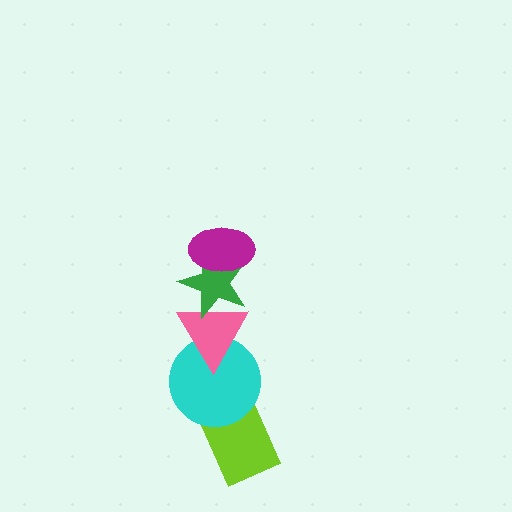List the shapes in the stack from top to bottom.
From top to bottom: the magenta ellipse, the green star, the pink triangle, the cyan circle, the lime rectangle.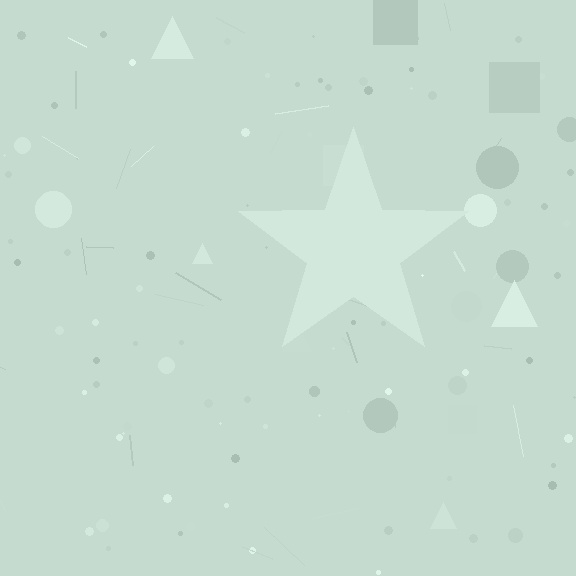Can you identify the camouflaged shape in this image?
The camouflaged shape is a star.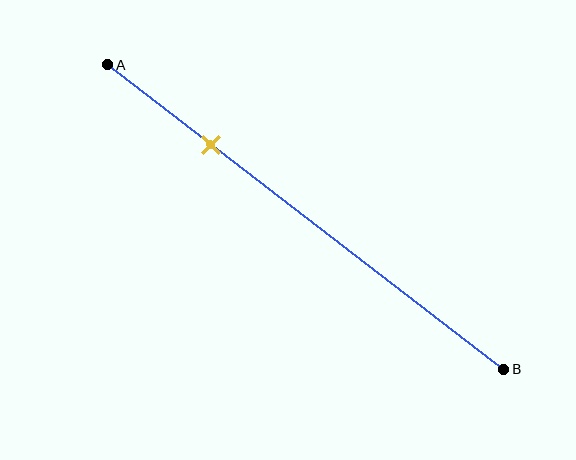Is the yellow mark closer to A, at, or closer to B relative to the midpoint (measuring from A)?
The yellow mark is closer to point A than the midpoint of segment AB.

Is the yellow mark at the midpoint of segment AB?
No, the mark is at about 25% from A, not at the 50% midpoint.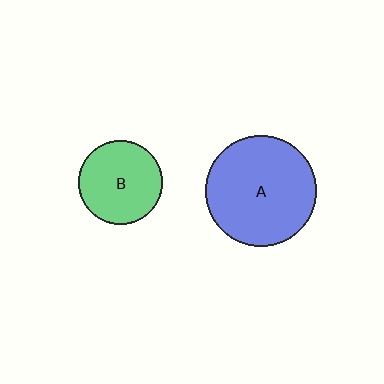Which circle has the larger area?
Circle A (blue).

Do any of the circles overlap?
No, none of the circles overlap.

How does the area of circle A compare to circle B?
Approximately 1.7 times.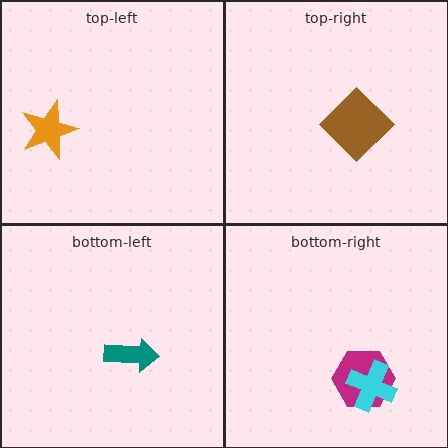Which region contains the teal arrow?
The bottom-left region.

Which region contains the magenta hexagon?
The bottom-right region.